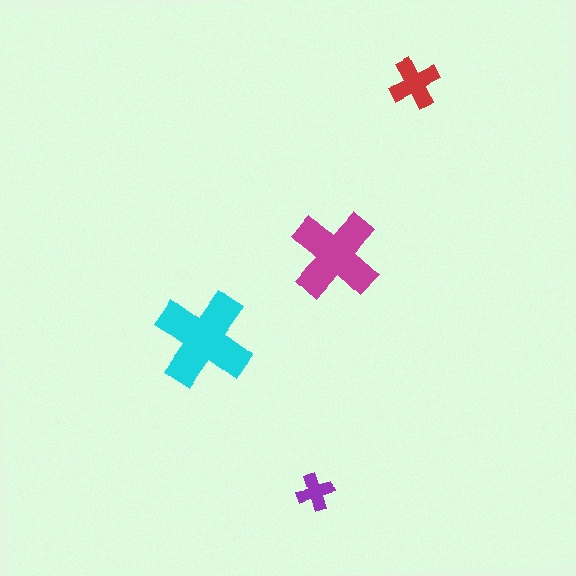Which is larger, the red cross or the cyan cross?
The cyan one.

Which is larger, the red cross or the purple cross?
The red one.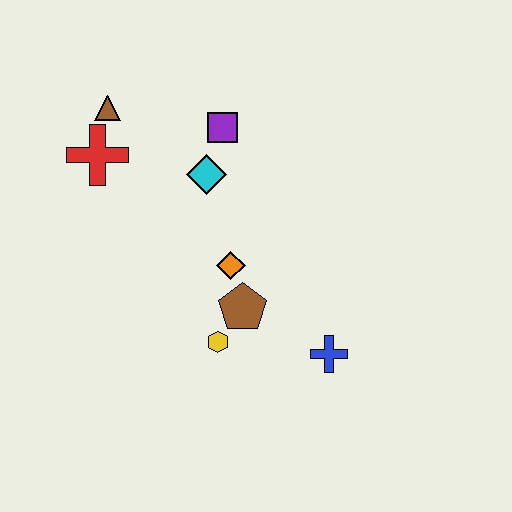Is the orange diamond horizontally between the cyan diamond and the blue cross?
Yes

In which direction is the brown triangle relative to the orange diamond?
The brown triangle is above the orange diamond.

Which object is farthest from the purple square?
The blue cross is farthest from the purple square.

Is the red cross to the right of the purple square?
No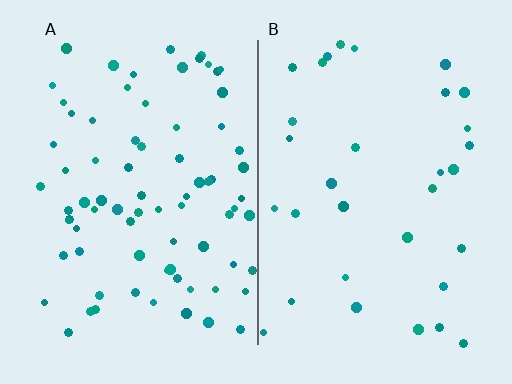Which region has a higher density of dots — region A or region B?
A (the left).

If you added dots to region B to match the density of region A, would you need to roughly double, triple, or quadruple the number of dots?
Approximately double.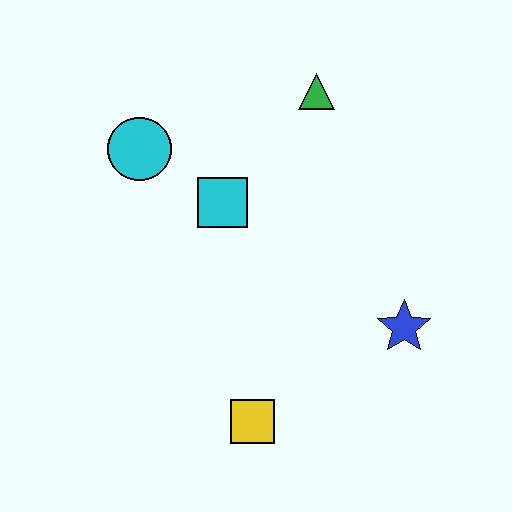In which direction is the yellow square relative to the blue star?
The yellow square is to the left of the blue star.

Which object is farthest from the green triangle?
The yellow square is farthest from the green triangle.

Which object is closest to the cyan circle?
The cyan square is closest to the cyan circle.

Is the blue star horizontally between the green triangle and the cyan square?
No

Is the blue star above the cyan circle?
No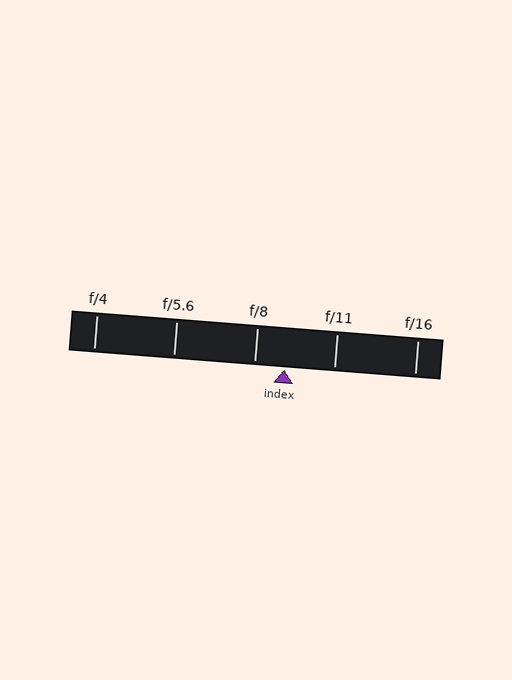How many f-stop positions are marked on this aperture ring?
There are 5 f-stop positions marked.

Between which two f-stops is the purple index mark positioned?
The index mark is between f/8 and f/11.